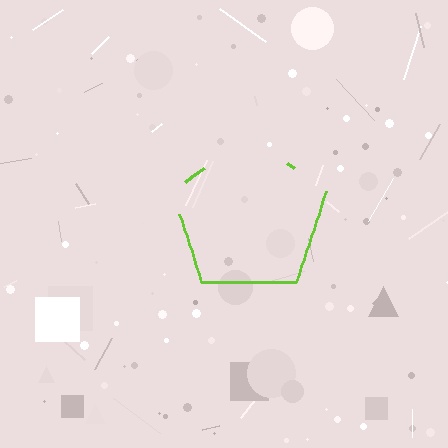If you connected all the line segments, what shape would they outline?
They would outline a pentagon.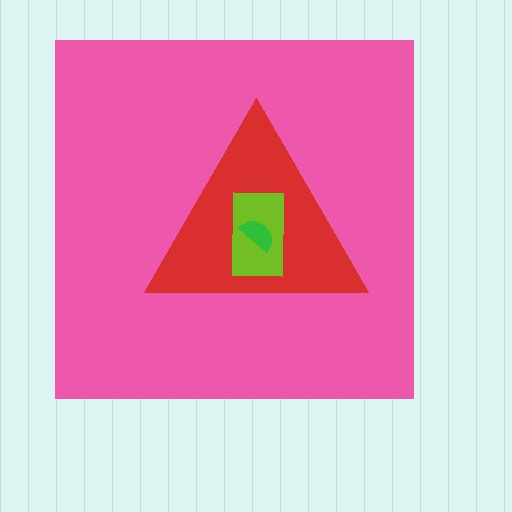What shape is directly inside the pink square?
The red triangle.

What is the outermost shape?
The pink square.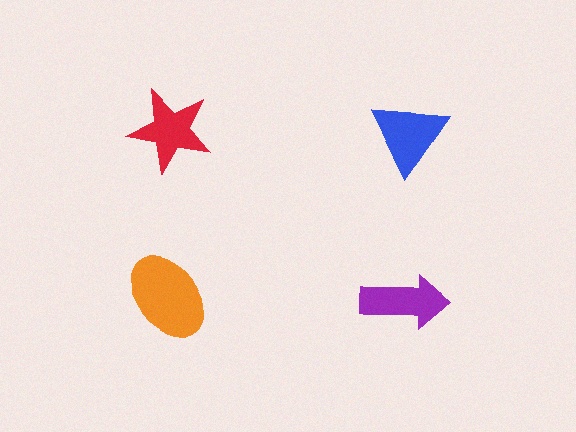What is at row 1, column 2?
A blue triangle.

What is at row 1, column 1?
A red star.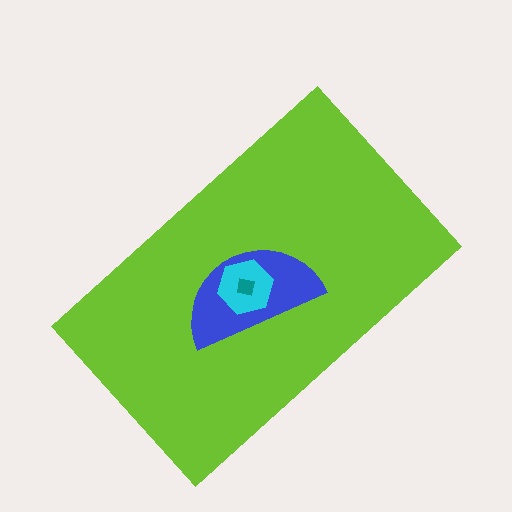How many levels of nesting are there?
4.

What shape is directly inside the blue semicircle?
The cyan hexagon.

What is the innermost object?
The teal square.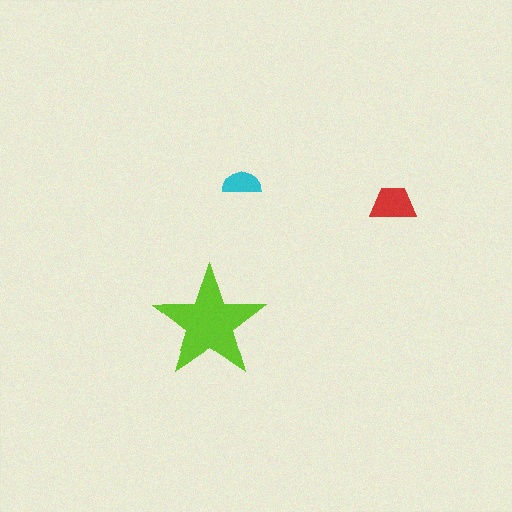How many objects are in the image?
There are 3 objects in the image.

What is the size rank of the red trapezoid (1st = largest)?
2nd.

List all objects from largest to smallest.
The lime star, the red trapezoid, the cyan semicircle.